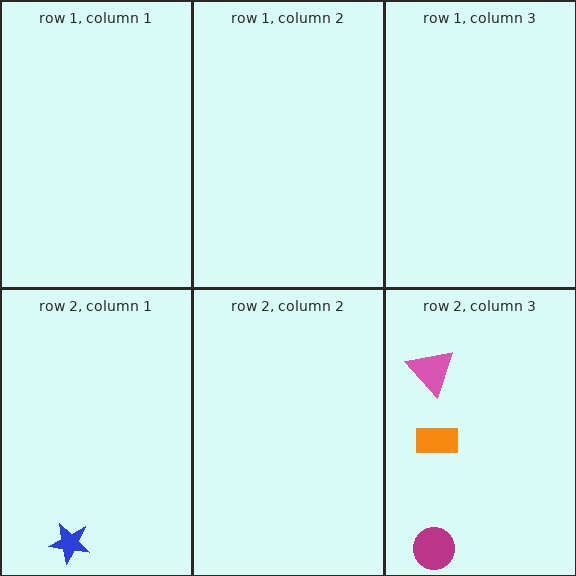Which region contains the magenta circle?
The row 2, column 3 region.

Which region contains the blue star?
The row 2, column 1 region.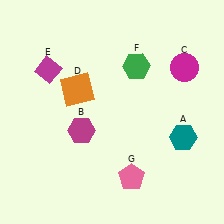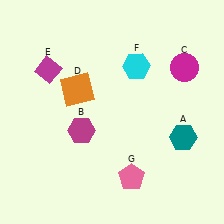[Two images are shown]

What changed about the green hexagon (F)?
In Image 1, F is green. In Image 2, it changed to cyan.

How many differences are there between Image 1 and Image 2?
There is 1 difference between the two images.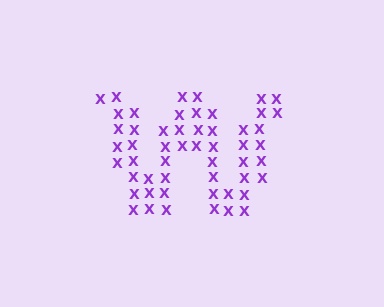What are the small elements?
The small elements are letter X's.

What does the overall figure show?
The overall figure shows the letter W.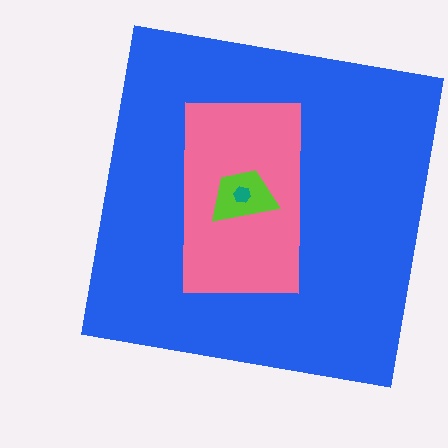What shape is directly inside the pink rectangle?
The lime trapezoid.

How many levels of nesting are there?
4.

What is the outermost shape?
The blue square.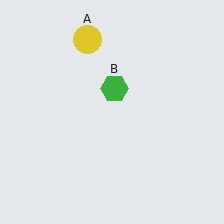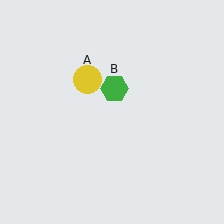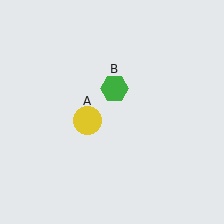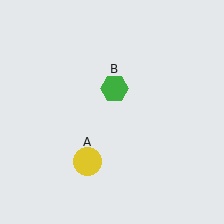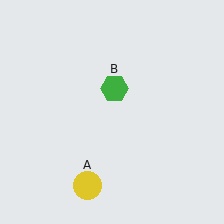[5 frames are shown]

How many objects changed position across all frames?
1 object changed position: yellow circle (object A).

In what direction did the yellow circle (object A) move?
The yellow circle (object A) moved down.